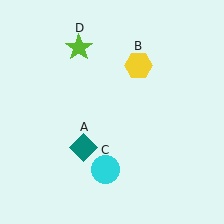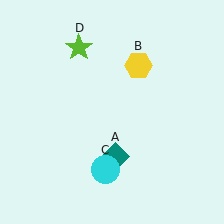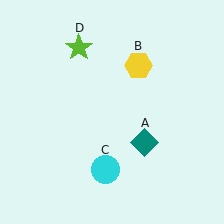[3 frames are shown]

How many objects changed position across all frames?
1 object changed position: teal diamond (object A).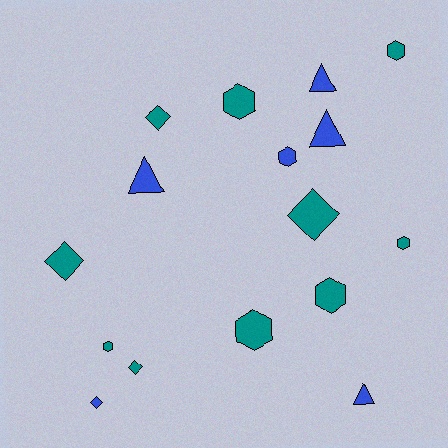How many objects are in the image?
There are 16 objects.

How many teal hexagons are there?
There are 6 teal hexagons.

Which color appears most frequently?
Teal, with 10 objects.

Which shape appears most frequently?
Hexagon, with 7 objects.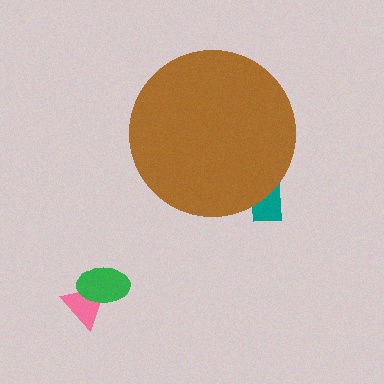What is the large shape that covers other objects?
A brown circle.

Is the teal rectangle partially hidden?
Yes, the teal rectangle is partially hidden behind the brown circle.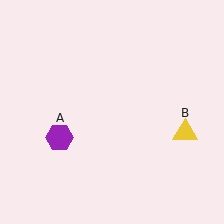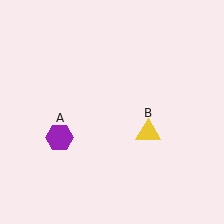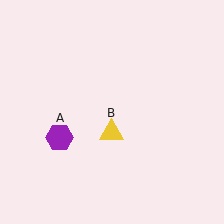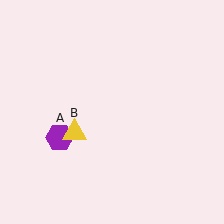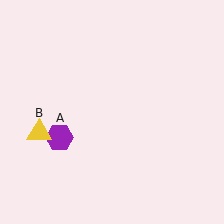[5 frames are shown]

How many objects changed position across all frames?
1 object changed position: yellow triangle (object B).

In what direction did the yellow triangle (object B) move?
The yellow triangle (object B) moved left.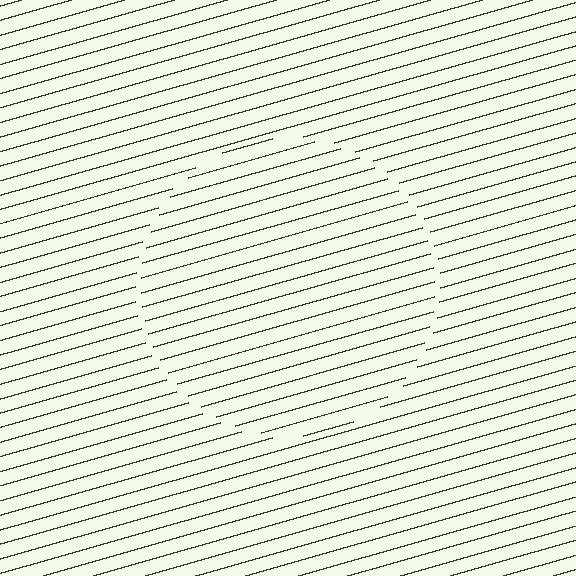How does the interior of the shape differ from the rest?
The interior of the shape contains the same grating, shifted by half a period — the contour is defined by the phase discontinuity where line-ends from the inner and outer gratings abut.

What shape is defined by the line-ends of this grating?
An illusory circle. The interior of the shape contains the same grating, shifted by half a period — the contour is defined by the phase discontinuity where line-ends from the inner and outer gratings abut.